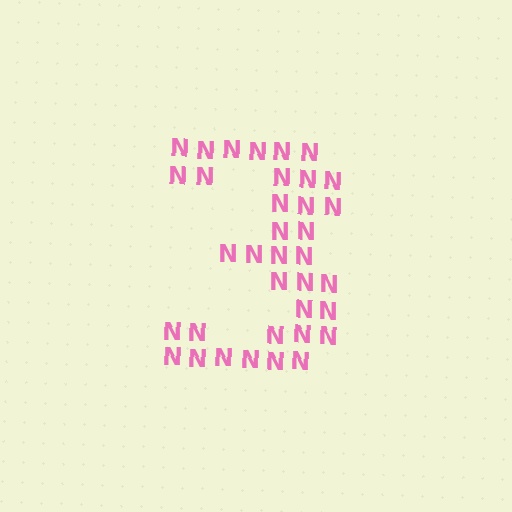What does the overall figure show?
The overall figure shows the digit 3.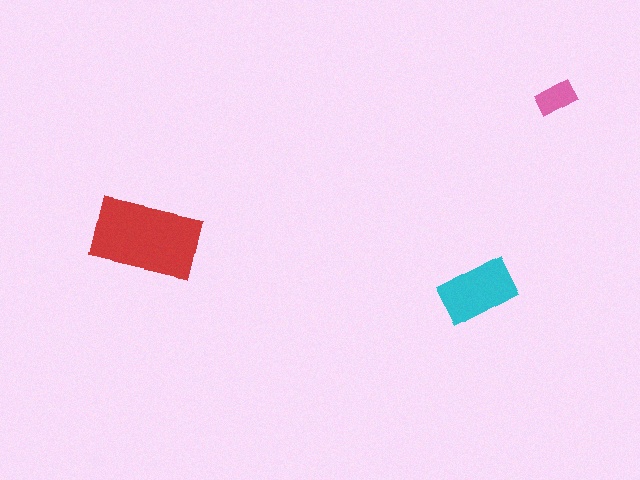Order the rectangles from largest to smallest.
the red one, the cyan one, the pink one.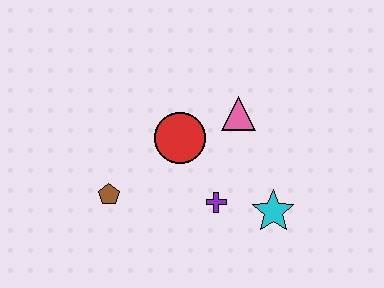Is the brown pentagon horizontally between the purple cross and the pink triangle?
No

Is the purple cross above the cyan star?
Yes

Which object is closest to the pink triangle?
The red circle is closest to the pink triangle.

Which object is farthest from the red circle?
The cyan star is farthest from the red circle.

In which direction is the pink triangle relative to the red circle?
The pink triangle is to the right of the red circle.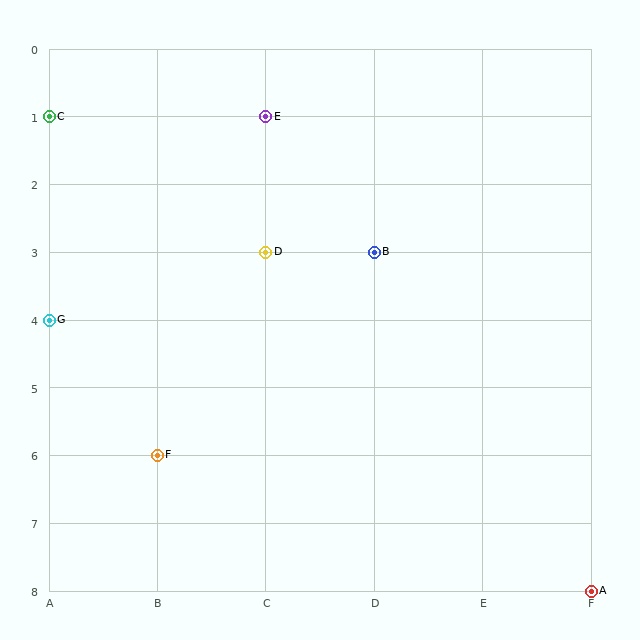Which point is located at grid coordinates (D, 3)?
Point B is at (D, 3).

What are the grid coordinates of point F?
Point F is at grid coordinates (B, 6).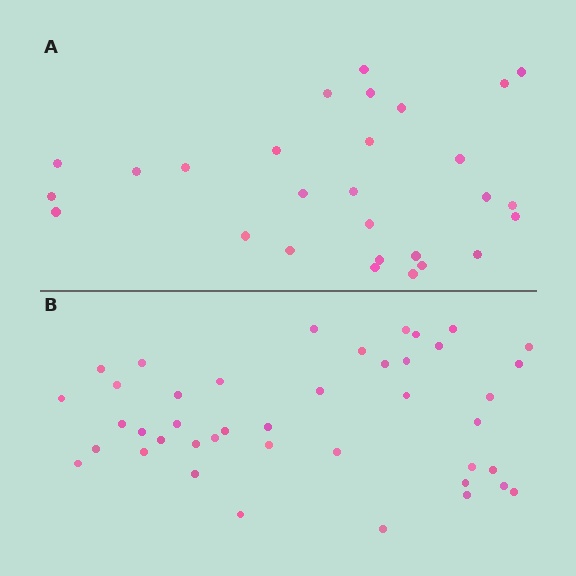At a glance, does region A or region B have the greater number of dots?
Region B (the bottom region) has more dots.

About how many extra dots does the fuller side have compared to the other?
Region B has approximately 15 more dots than region A.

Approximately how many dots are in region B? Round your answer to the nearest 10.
About 40 dots. (The exact count is 42, which rounds to 40.)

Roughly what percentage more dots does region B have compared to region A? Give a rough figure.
About 50% more.